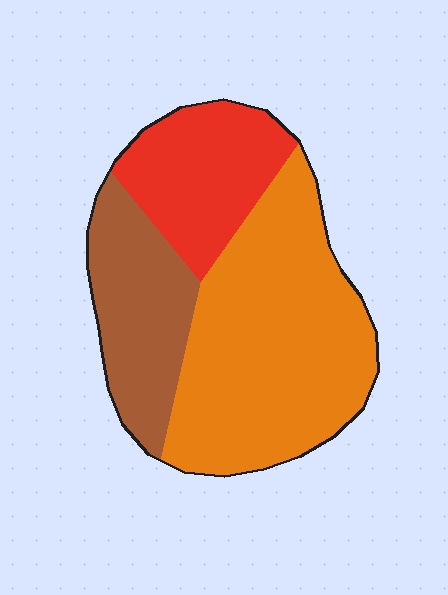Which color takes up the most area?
Orange, at roughly 55%.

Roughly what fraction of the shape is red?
Red takes up about one quarter (1/4) of the shape.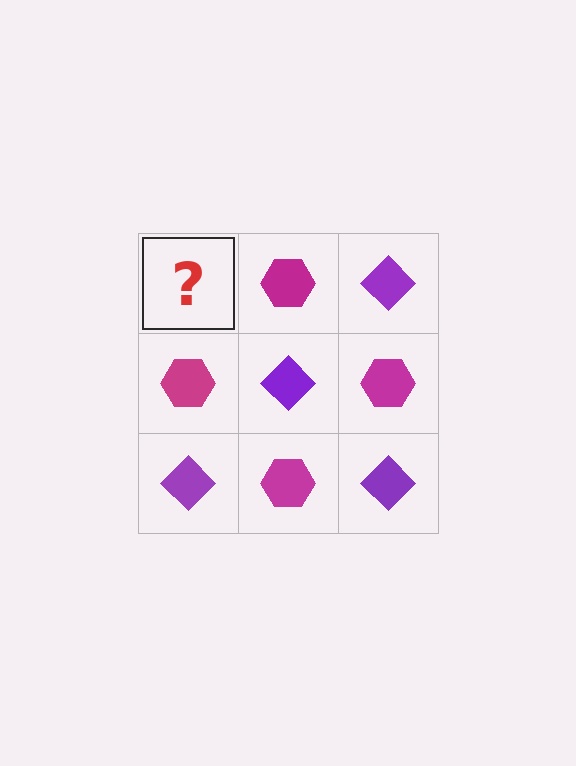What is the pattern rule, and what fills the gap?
The rule is that it alternates purple diamond and magenta hexagon in a checkerboard pattern. The gap should be filled with a purple diamond.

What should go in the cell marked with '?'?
The missing cell should contain a purple diamond.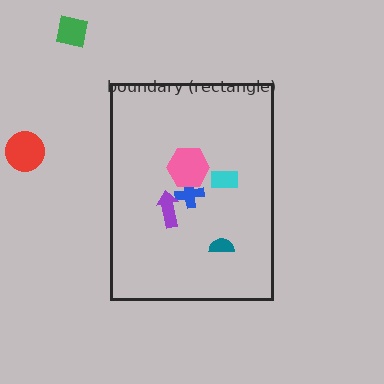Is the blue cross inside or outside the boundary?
Inside.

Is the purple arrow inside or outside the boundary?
Inside.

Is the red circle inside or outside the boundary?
Outside.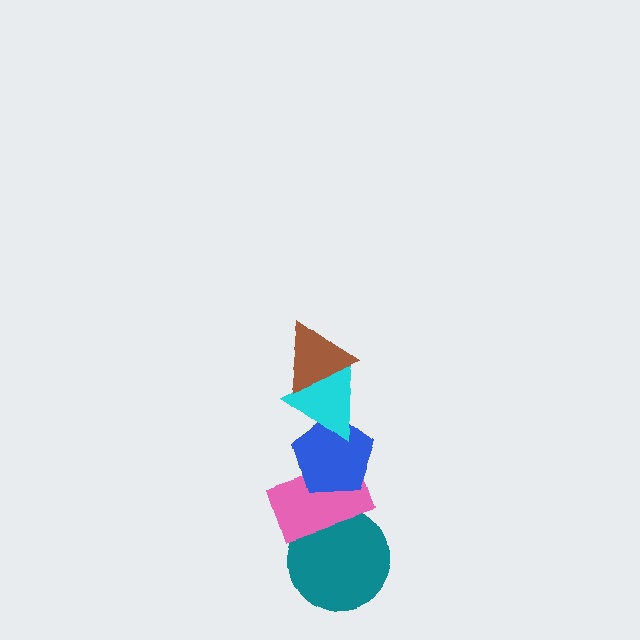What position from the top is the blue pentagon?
The blue pentagon is 3rd from the top.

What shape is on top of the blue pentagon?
The cyan triangle is on top of the blue pentagon.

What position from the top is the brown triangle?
The brown triangle is 1st from the top.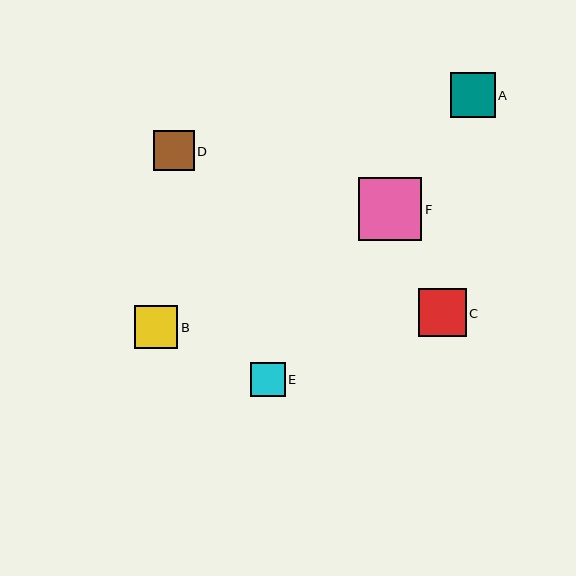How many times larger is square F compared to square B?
Square F is approximately 1.5 times the size of square B.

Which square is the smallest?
Square E is the smallest with a size of approximately 34 pixels.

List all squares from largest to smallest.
From largest to smallest: F, C, A, B, D, E.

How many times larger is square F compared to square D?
Square F is approximately 1.6 times the size of square D.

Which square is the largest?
Square F is the largest with a size of approximately 63 pixels.